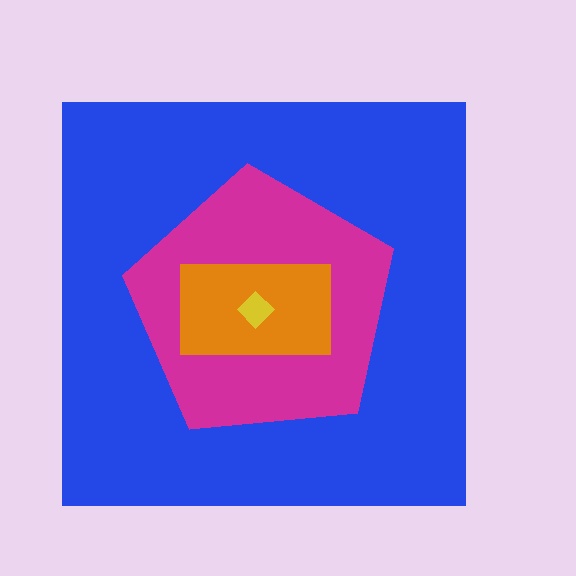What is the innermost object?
The yellow diamond.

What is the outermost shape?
The blue square.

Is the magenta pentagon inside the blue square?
Yes.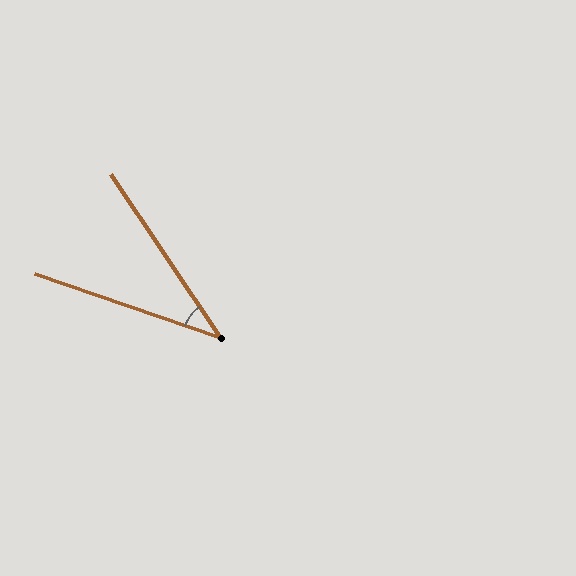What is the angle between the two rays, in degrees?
Approximately 37 degrees.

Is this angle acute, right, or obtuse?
It is acute.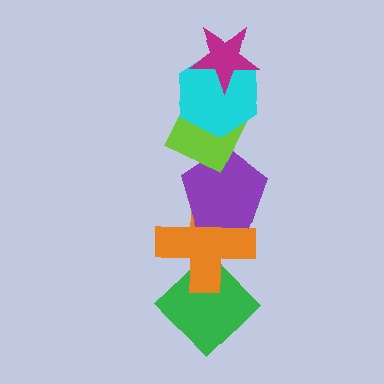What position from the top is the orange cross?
The orange cross is 5th from the top.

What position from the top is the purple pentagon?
The purple pentagon is 4th from the top.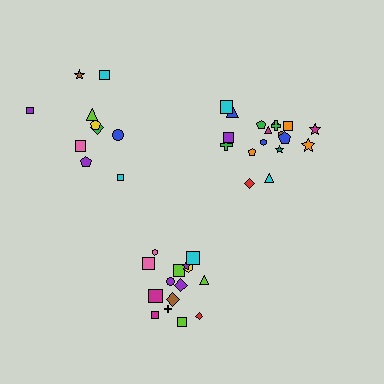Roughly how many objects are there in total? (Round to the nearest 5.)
Roughly 45 objects in total.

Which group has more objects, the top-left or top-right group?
The top-right group.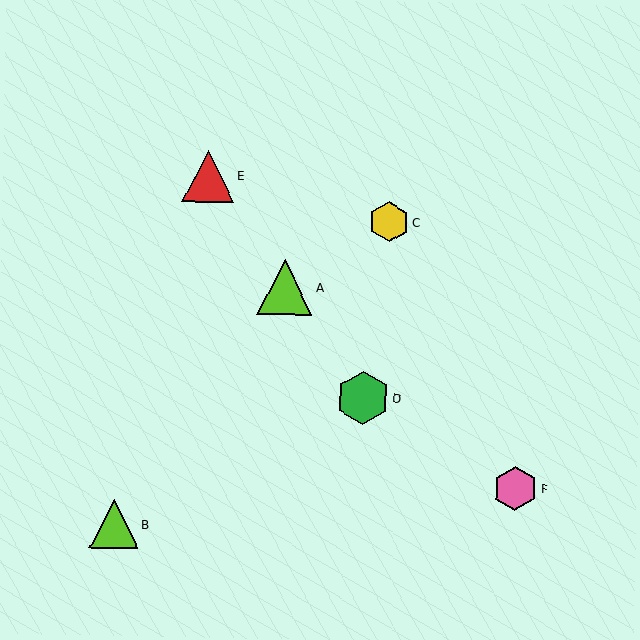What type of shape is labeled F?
Shape F is a pink hexagon.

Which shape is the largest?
The lime triangle (labeled A) is the largest.